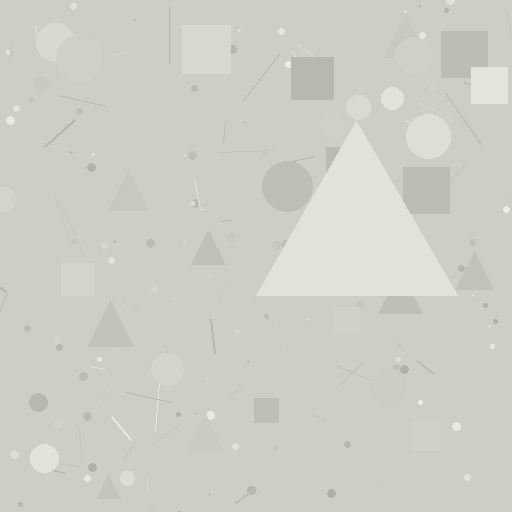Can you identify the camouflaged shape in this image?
The camouflaged shape is a triangle.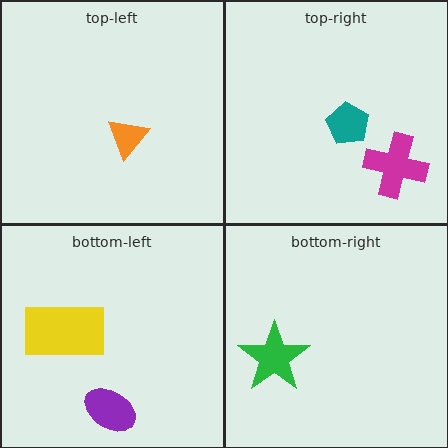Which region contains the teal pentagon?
The top-right region.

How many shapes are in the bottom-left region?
2.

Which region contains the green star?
The bottom-right region.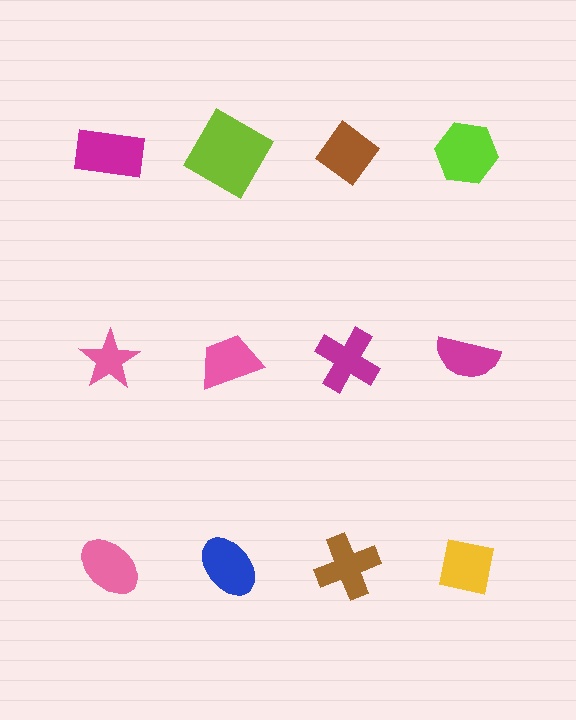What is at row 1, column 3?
A brown diamond.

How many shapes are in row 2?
4 shapes.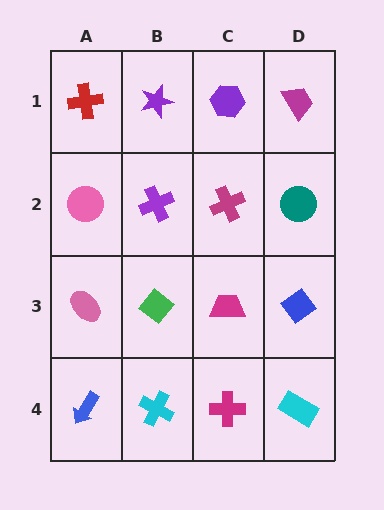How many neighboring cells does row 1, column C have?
3.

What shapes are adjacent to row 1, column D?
A teal circle (row 2, column D), a purple hexagon (row 1, column C).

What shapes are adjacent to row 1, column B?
A purple cross (row 2, column B), a red cross (row 1, column A), a purple hexagon (row 1, column C).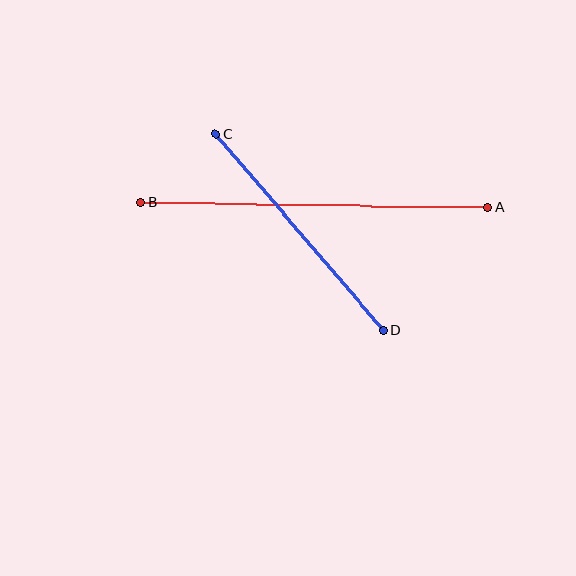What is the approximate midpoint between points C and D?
The midpoint is at approximately (299, 232) pixels.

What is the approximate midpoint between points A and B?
The midpoint is at approximately (314, 205) pixels.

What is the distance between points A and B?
The distance is approximately 347 pixels.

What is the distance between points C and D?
The distance is approximately 258 pixels.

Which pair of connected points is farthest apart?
Points A and B are farthest apart.